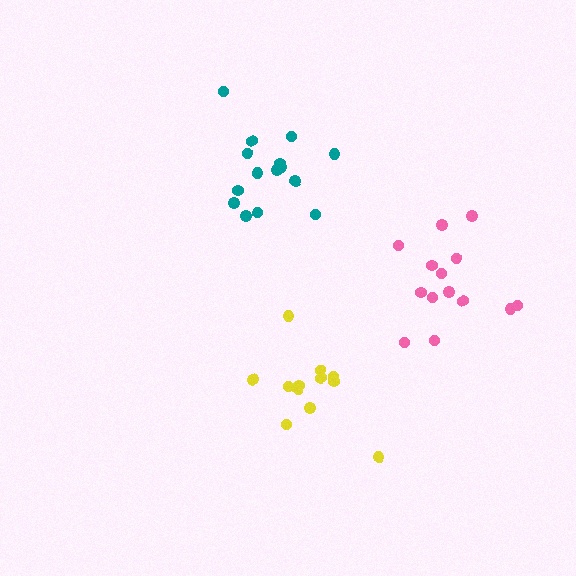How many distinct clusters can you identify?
There are 3 distinct clusters.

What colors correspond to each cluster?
The clusters are colored: pink, teal, yellow.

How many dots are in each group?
Group 1: 14 dots, Group 2: 15 dots, Group 3: 12 dots (41 total).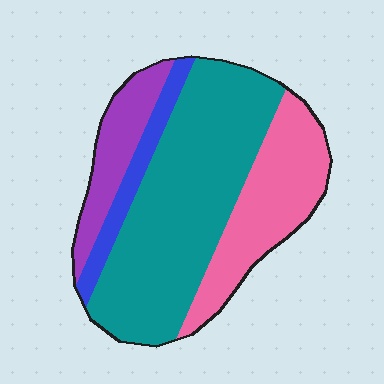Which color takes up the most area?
Teal, at roughly 50%.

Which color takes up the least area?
Blue, at roughly 10%.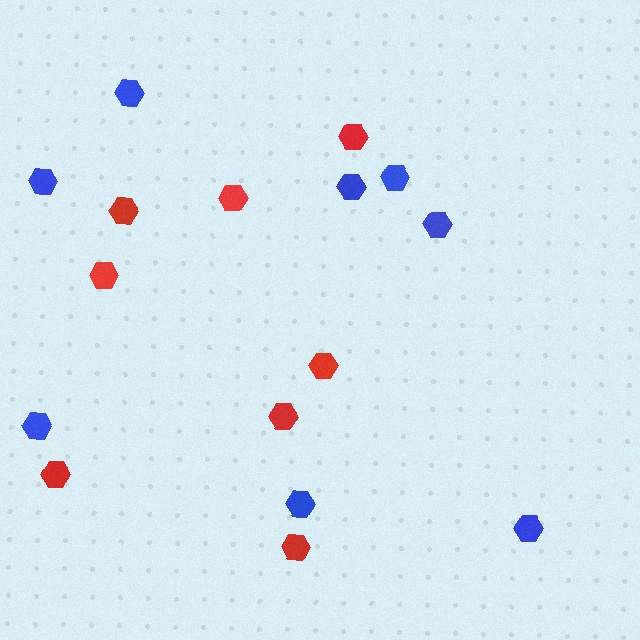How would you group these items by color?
There are 2 groups: one group of red hexagons (8) and one group of blue hexagons (8).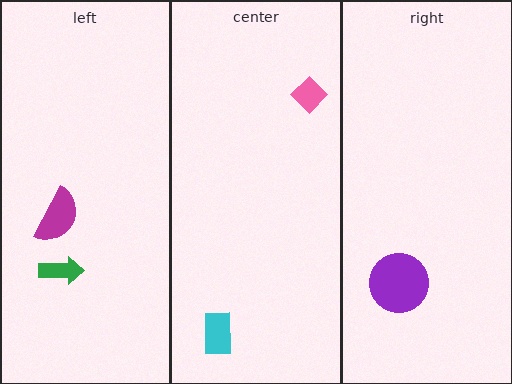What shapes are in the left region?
The green arrow, the magenta semicircle.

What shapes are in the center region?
The cyan rectangle, the pink diamond.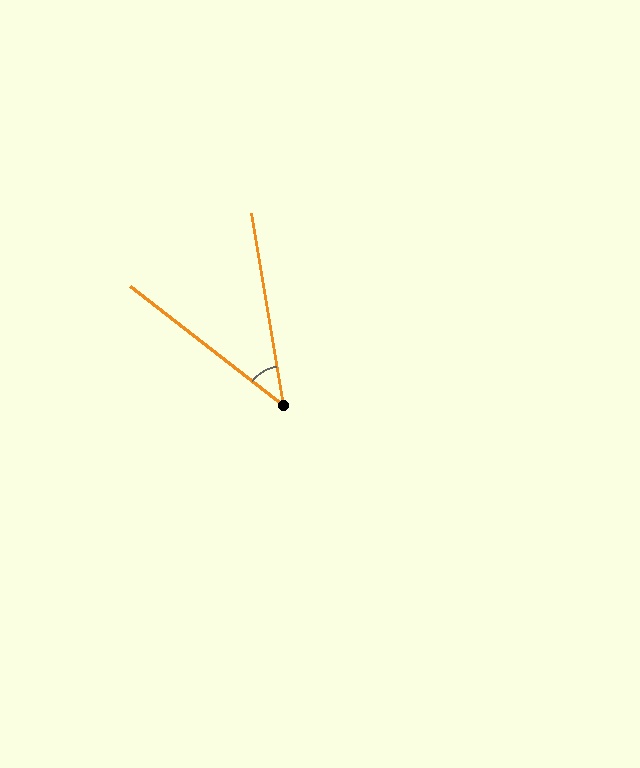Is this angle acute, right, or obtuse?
It is acute.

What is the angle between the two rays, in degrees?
Approximately 43 degrees.